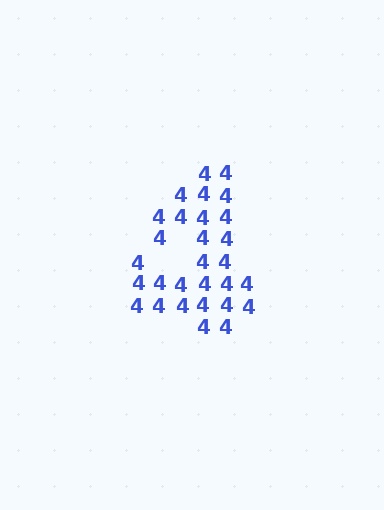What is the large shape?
The large shape is the digit 4.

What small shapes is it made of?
It is made of small digit 4's.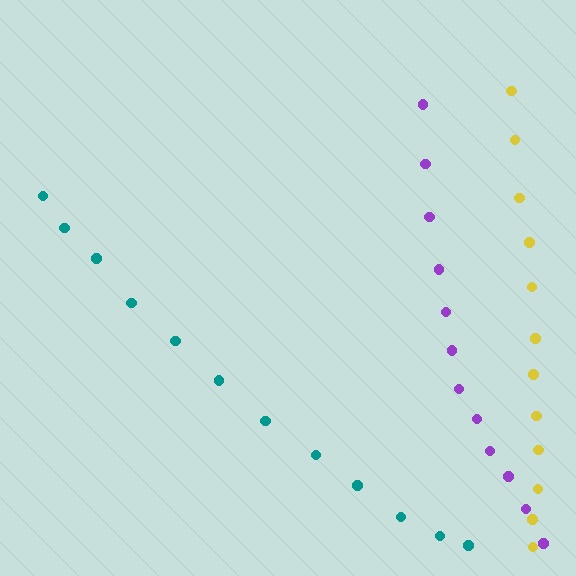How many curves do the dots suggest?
There are 3 distinct paths.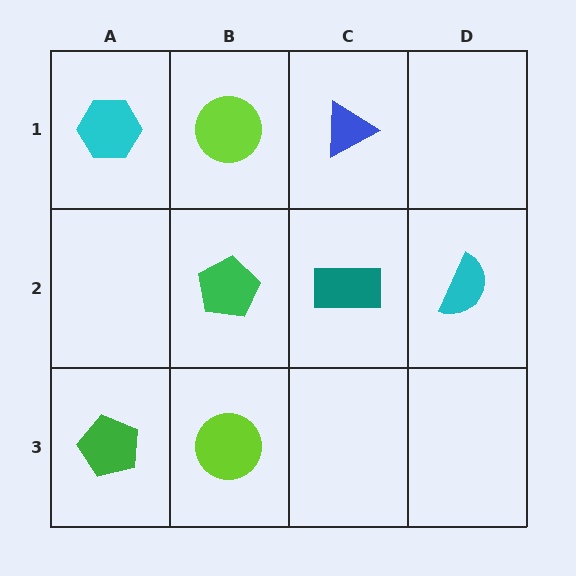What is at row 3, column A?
A green pentagon.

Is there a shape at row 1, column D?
No, that cell is empty.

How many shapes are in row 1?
3 shapes.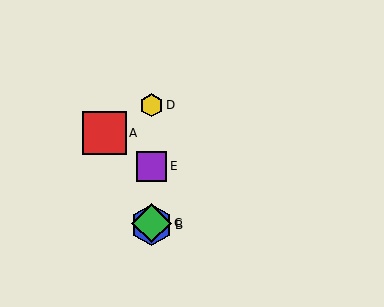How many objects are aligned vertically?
4 objects (B, C, D, E) are aligned vertically.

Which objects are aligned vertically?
Objects B, C, D, E are aligned vertically.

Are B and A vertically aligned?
No, B is at x≈151 and A is at x≈105.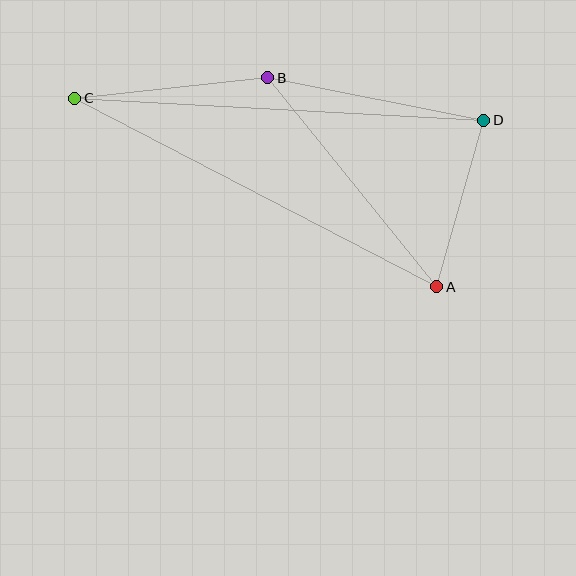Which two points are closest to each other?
Points A and D are closest to each other.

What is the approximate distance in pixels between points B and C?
The distance between B and C is approximately 194 pixels.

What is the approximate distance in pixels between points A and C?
The distance between A and C is approximately 408 pixels.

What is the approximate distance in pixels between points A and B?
The distance between A and B is approximately 269 pixels.